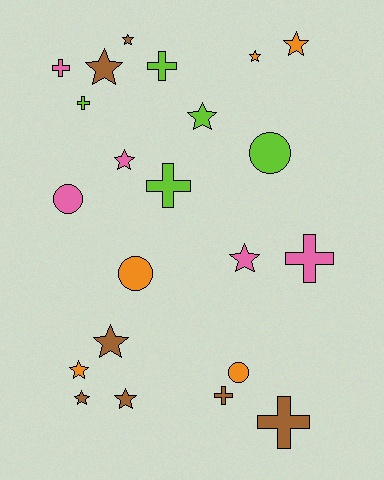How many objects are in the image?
There are 22 objects.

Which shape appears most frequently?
Star, with 11 objects.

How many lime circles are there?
There is 1 lime circle.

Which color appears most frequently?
Brown, with 7 objects.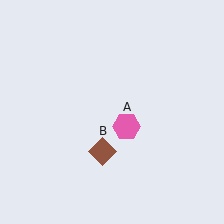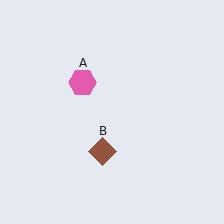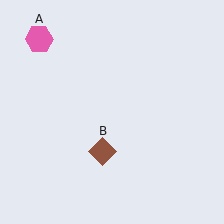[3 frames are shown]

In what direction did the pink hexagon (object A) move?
The pink hexagon (object A) moved up and to the left.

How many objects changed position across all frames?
1 object changed position: pink hexagon (object A).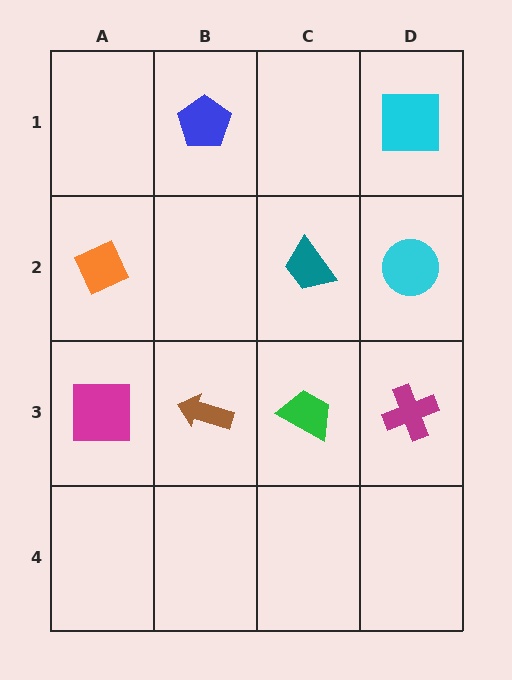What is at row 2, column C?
A teal trapezoid.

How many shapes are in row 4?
0 shapes.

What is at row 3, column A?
A magenta square.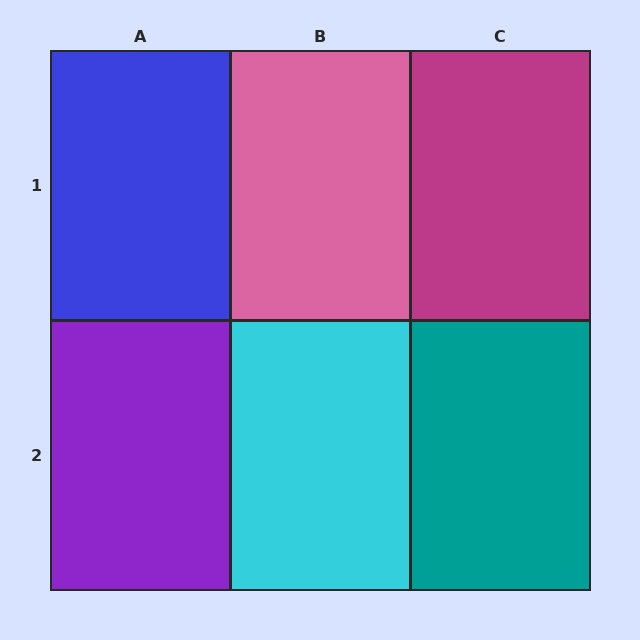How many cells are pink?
1 cell is pink.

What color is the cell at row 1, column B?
Pink.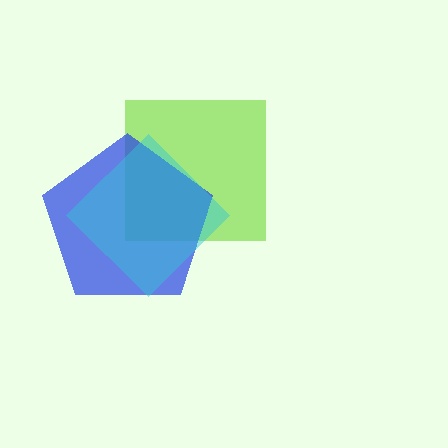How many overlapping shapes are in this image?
There are 3 overlapping shapes in the image.